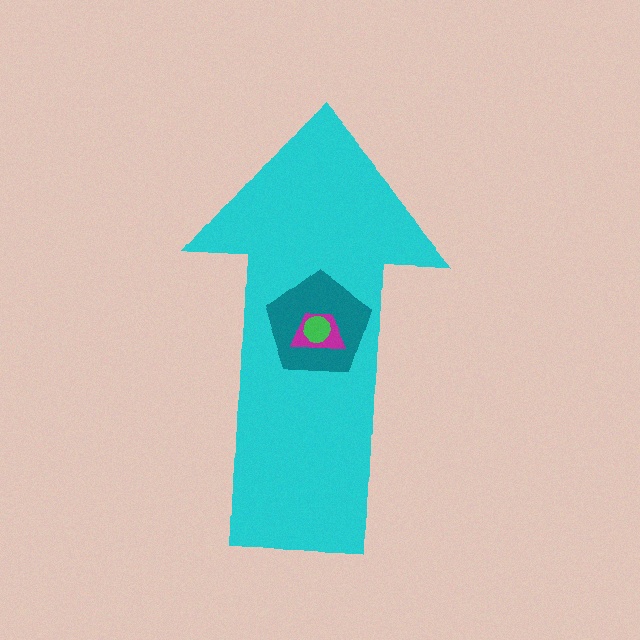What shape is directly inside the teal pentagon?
The magenta trapezoid.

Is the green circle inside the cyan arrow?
Yes.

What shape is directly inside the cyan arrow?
The teal pentagon.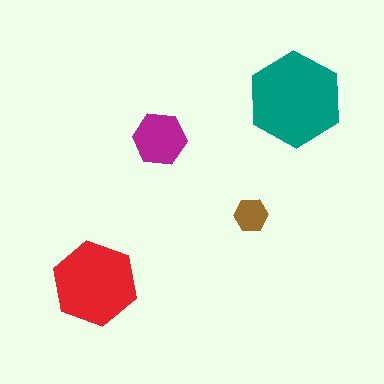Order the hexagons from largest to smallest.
the teal one, the red one, the magenta one, the brown one.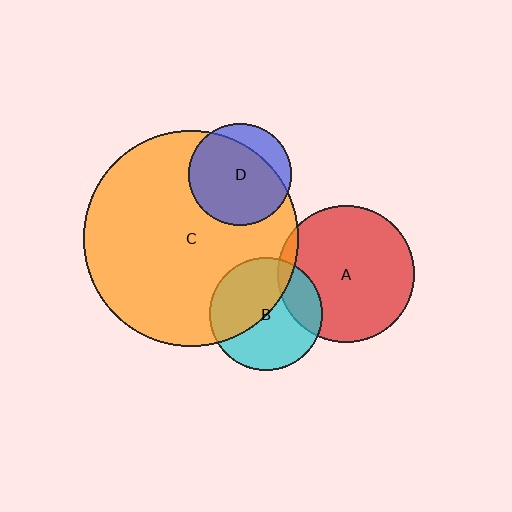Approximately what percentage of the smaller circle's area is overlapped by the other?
Approximately 80%.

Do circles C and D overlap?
Yes.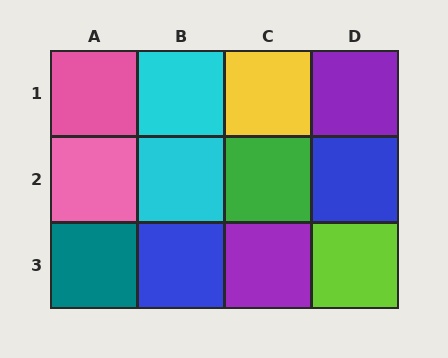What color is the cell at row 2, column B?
Cyan.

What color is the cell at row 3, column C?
Purple.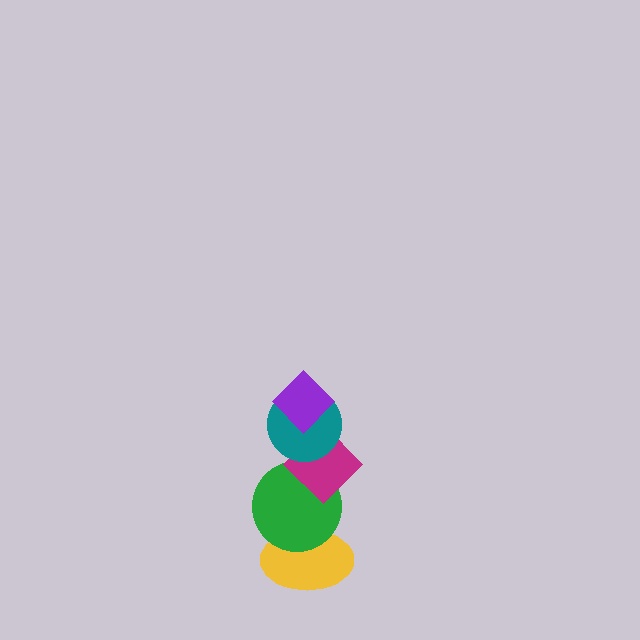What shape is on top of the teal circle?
The purple diamond is on top of the teal circle.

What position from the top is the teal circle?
The teal circle is 2nd from the top.